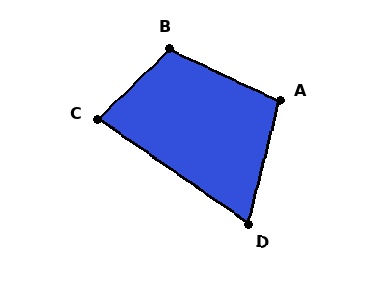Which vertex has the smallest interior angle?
D, at approximately 70 degrees.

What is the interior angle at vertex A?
Approximately 101 degrees (obtuse).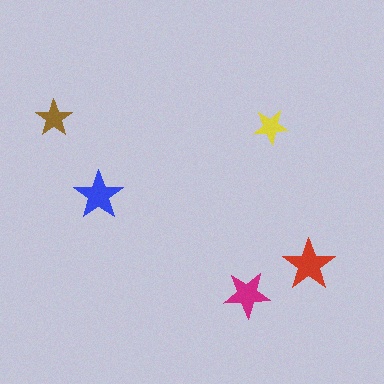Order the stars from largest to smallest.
the red one, the blue one, the magenta one, the brown one, the yellow one.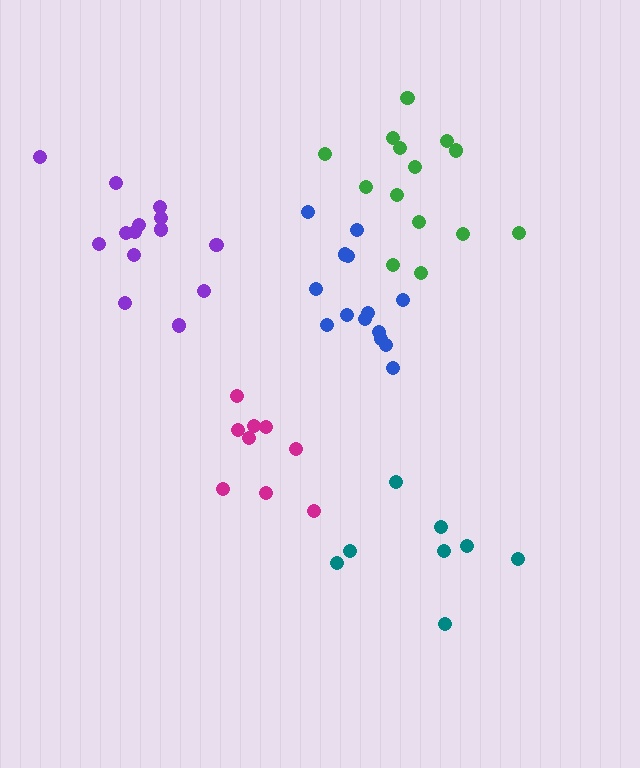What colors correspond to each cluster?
The clusters are colored: magenta, green, purple, blue, teal.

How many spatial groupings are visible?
There are 5 spatial groupings.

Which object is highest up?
The green cluster is topmost.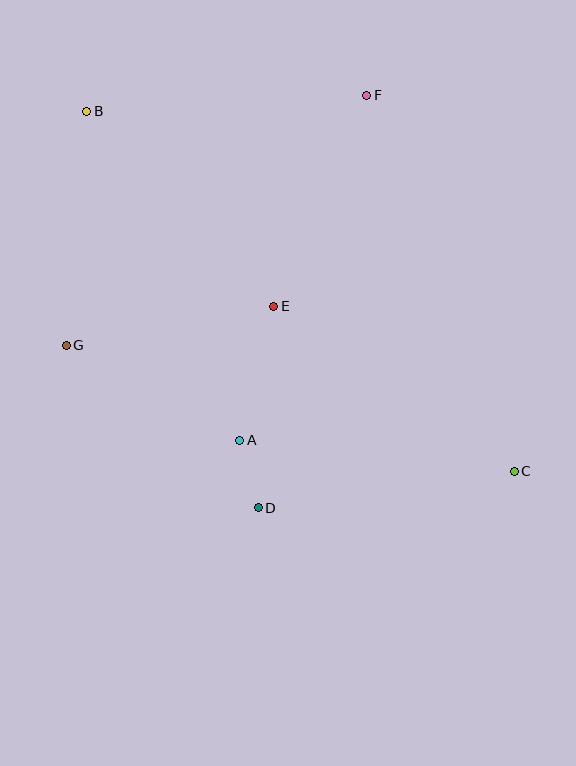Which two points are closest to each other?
Points A and D are closest to each other.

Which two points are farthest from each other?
Points B and C are farthest from each other.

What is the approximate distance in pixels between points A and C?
The distance between A and C is approximately 276 pixels.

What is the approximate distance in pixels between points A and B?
The distance between A and B is approximately 363 pixels.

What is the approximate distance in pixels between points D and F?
The distance between D and F is approximately 427 pixels.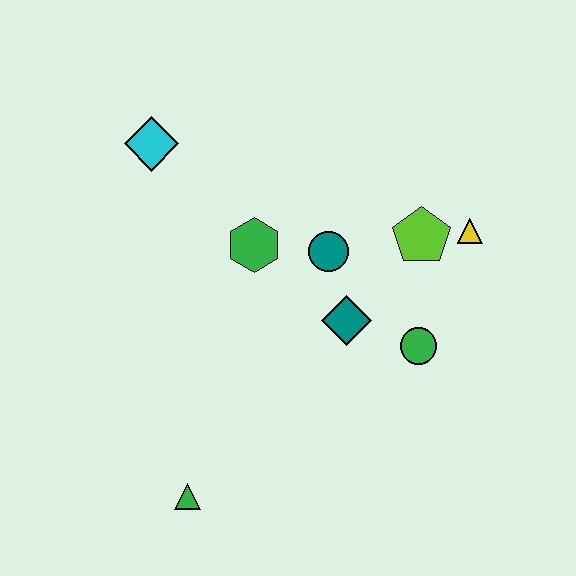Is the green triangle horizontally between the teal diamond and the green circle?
No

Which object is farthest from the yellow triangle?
The green triangle is farthest from the yellow triangle.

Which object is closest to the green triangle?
The teal diamond is closest to the green triangle.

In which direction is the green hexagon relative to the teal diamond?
The green hexagon is to the left of the teal diamond.